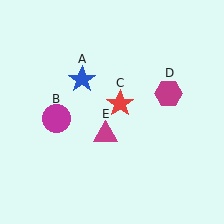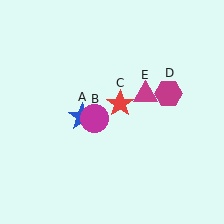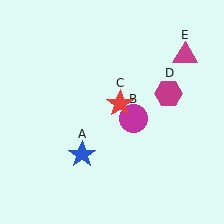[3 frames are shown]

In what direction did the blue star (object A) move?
The blue star (object A) moved down.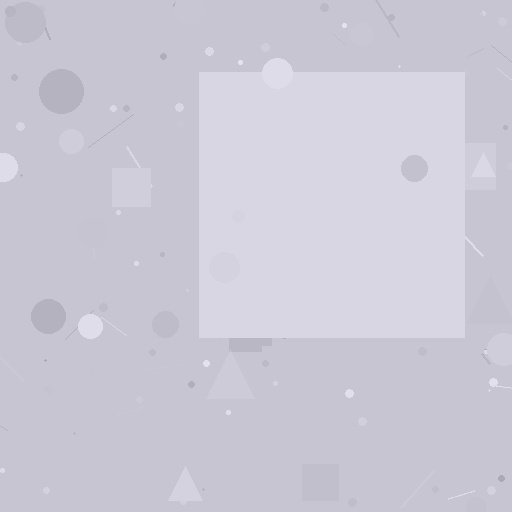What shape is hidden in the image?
A square is hidden in the image.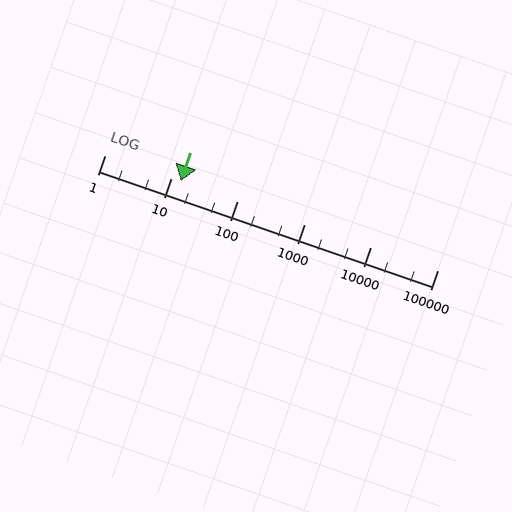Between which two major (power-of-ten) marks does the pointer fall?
The pointer is between 10 and 100.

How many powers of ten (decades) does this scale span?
The scale spans 5 decades, from 1 to 100000.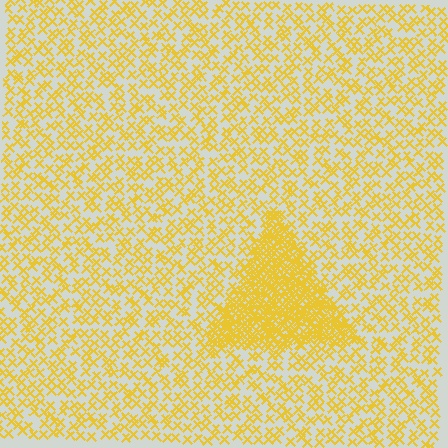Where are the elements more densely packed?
The elements are more densely packed inside the triangle boundary.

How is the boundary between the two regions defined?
The boundary is defined by a change in element density (approximately 3.1x ratio). All elements are the same color, size, and shape.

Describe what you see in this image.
The image contains small yellow elements arranged at two different densities. A triangle-shaped region is visible where the elements are more densely packed than the surrounding area.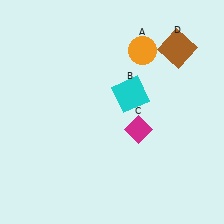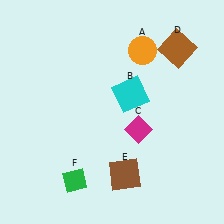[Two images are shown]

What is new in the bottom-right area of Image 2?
A brown square (E) was added in the bottom-right area of Image 2.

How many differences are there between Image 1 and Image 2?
There are 2 differences between the two images.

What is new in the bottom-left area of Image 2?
A green diamond (F) was added in the bottom-left area of Image 2.